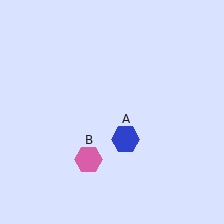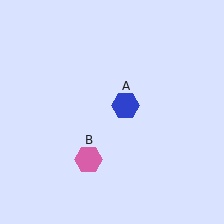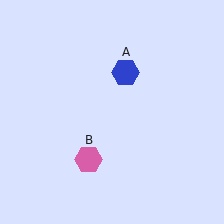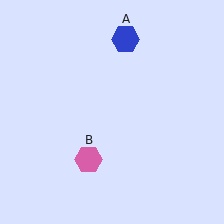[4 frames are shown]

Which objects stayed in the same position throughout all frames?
Pink hexagon (object B) remained stationary.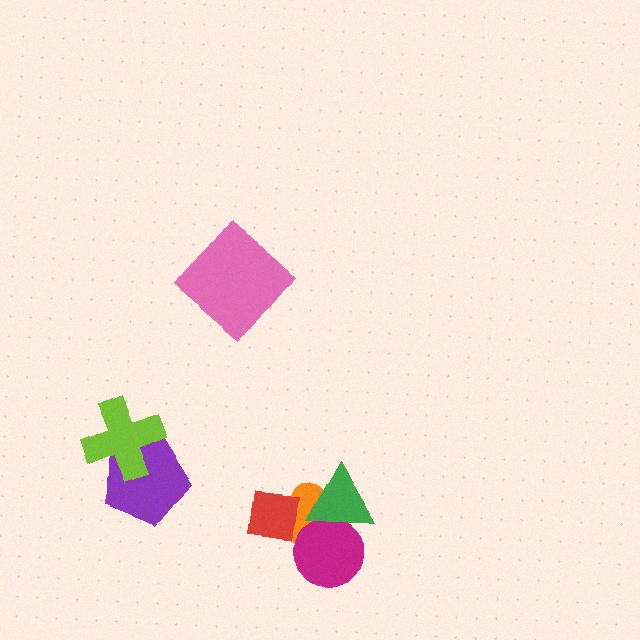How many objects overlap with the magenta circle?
2 objects overlap with the magenta circle.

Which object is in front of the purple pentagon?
The lime cross is in front of the purple pentagon.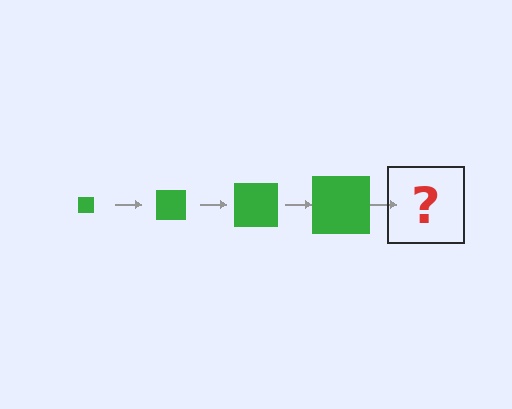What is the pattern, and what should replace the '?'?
The pattern is that the square gets progressively larger each step. The '?' should be a green square, larger than the previous one.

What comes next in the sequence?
The next element should be a green square, larger than the previous one.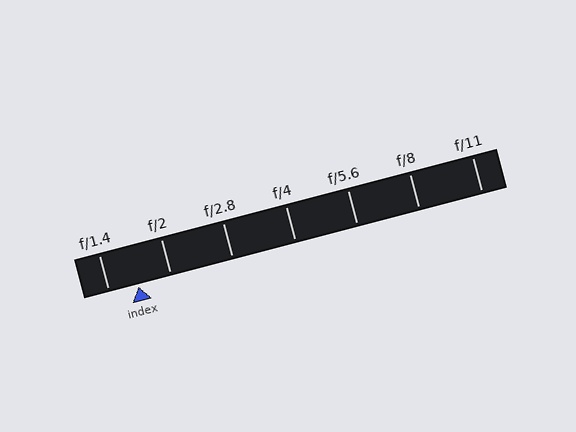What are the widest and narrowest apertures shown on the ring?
The widest aperture shown is f/1.4 and the narrowest is f/11.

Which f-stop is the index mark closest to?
The index mark is closest to f/1.4.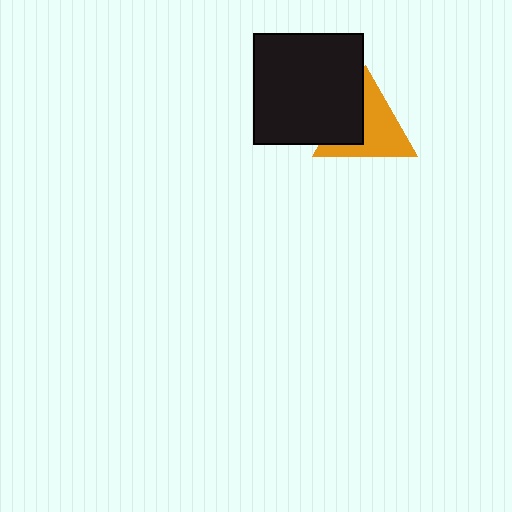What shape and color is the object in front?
The object in front is a black square.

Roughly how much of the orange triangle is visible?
About half of it is visible (roughly 65%).